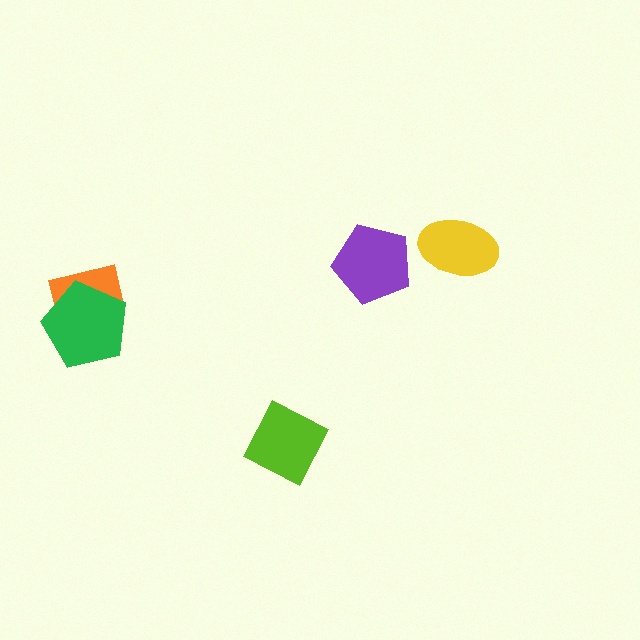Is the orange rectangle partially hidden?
Yes, it is partially covered by another shape.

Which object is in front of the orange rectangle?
The green pentagon is in front of the orange rectangle.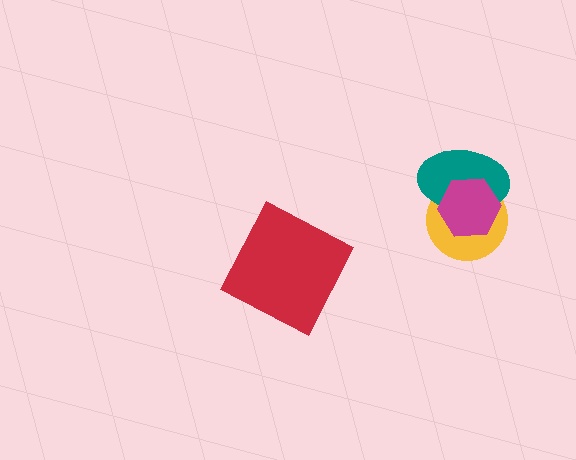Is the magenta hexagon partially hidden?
No, no other shape covers it.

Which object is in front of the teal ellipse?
The magenta hexagon is in front of the teal ellipse.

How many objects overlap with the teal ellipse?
2 objects overlap with the teal ellipse.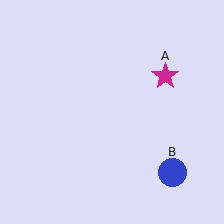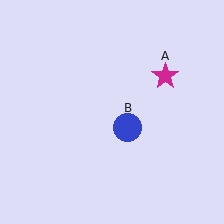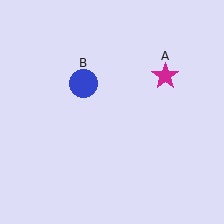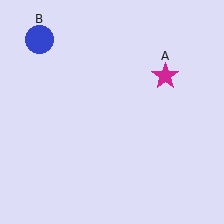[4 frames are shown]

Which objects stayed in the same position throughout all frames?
Magenta star (object A) remained stationary.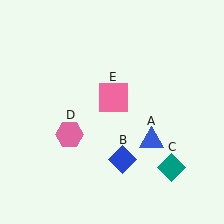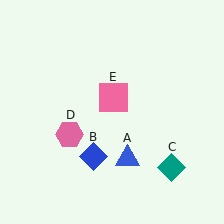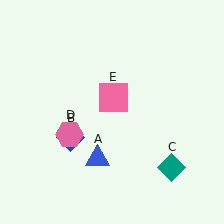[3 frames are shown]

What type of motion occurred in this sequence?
The blue triangle (object A), blue diamond (object B) rotated clockwise around the center of the scene.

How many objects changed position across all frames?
2 objects changed position: blue triangle (object A), blue diamond (object B).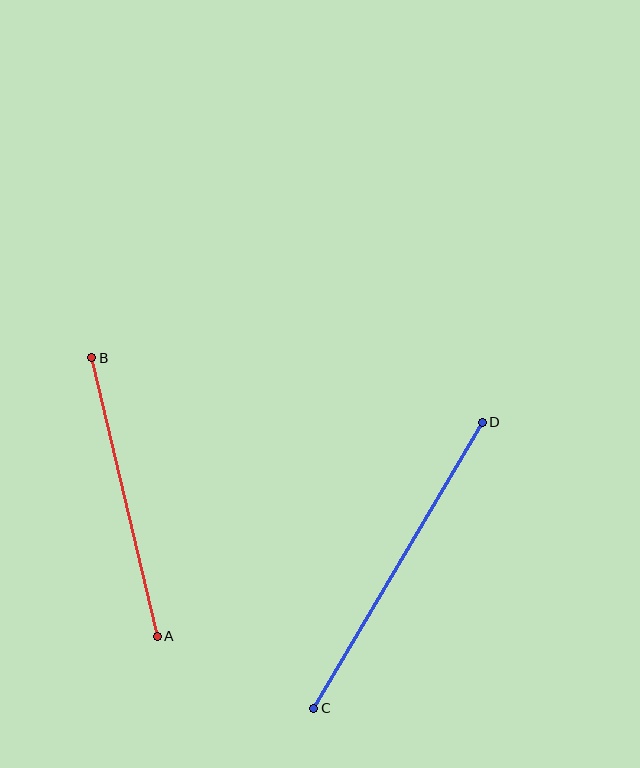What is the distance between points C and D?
The distance is approximately 332 pixels.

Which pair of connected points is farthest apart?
Points C and D are farthest apart.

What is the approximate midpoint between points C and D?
The midpoint is at approximately (398, 565) pixels.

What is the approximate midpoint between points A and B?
The midpoint is at approximately (124, 497) pixels.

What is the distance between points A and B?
The distance is approximately 286 pixels.